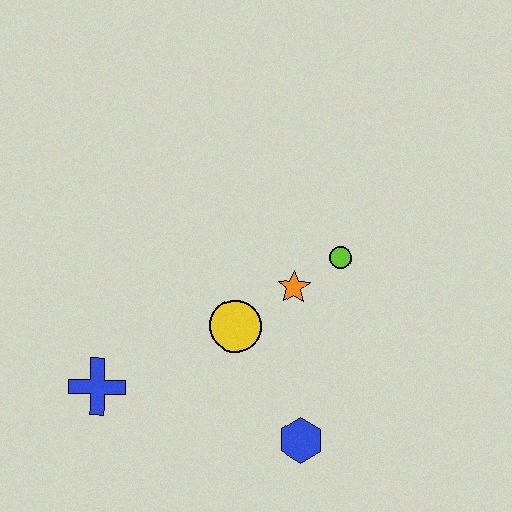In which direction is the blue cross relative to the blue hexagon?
The blue cross is to the left of the blue hexagon.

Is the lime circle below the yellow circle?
No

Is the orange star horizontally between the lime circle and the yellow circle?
Yes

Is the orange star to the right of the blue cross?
Yes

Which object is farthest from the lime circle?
The blue cross is farthest from the lime circle.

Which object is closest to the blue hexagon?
The yellow circle is closest to the blue hexagon.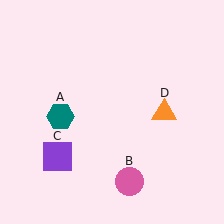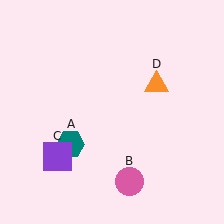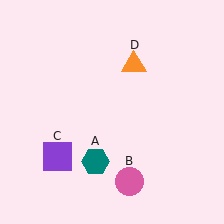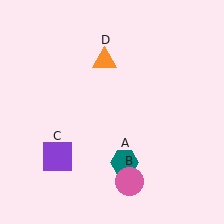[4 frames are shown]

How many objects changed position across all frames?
2 objects changed position: teal hexagon (object A), orange triangle (object D).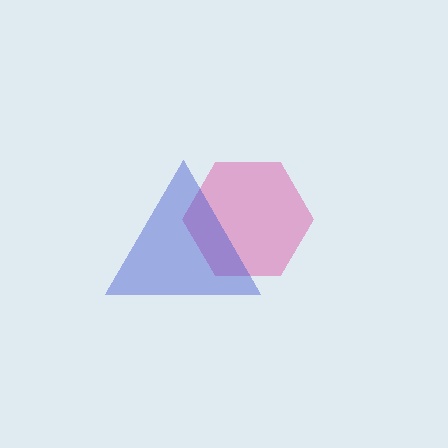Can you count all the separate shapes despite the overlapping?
Yes, there are 2 separate shapes.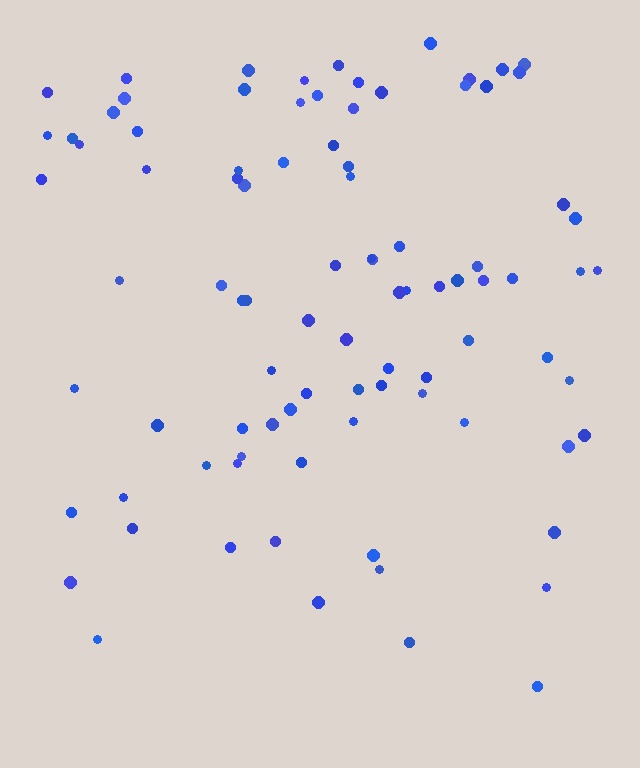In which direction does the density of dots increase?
From bottom to top, with the top side densest.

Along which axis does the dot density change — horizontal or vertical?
Vertical.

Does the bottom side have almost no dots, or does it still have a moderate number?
Still a moderate number, just noticeably fewer than the top.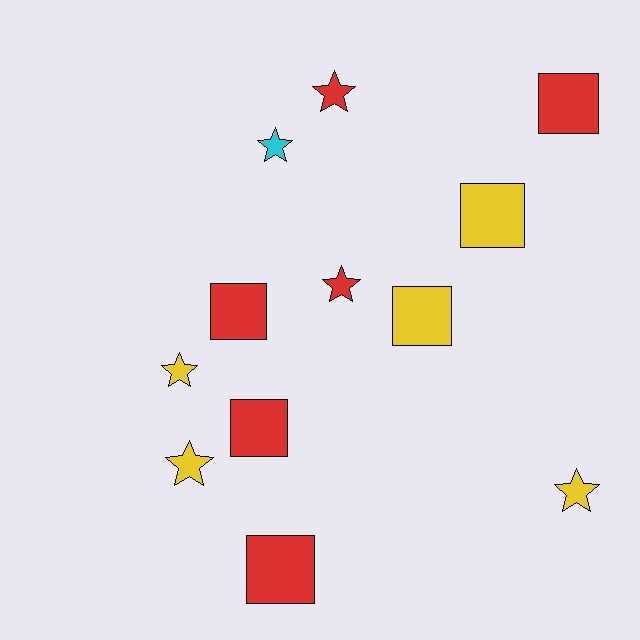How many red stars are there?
There are 2 red stars.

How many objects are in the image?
There are 12 objects.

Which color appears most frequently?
Red, with 6 objects.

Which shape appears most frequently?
Star, with 6 objects.